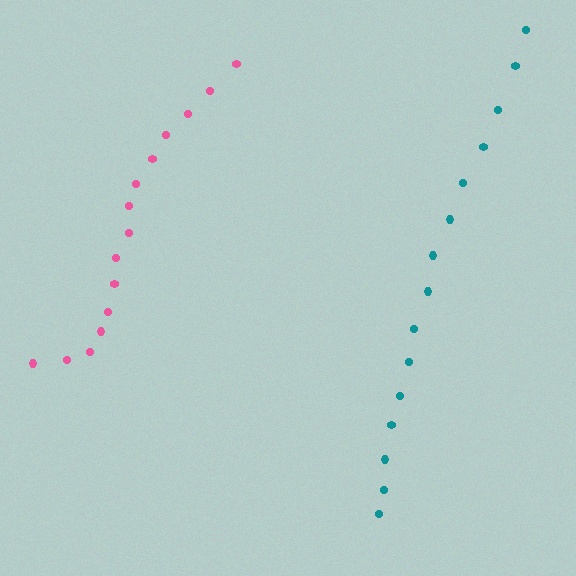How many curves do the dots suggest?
There are 2 distinct paths.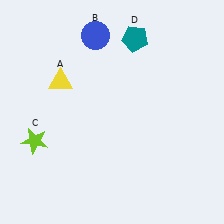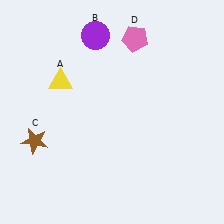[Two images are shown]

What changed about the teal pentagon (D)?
In Image 1, D is teal. In Image 2, it changed to pink.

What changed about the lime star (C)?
In Image 1, C is lime. In Image 2, it changed to brown.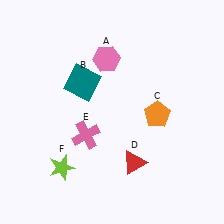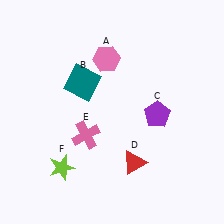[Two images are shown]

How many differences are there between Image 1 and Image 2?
There is 1 difference between the two images.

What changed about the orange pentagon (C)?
In Image 1, C is orange. In Image 2, it changed to purple.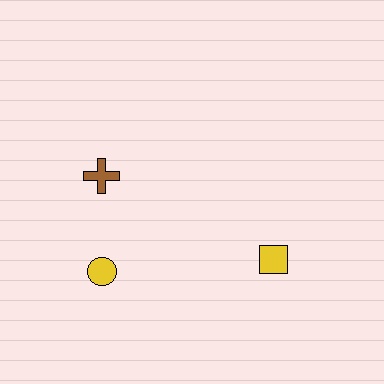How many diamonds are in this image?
There are no diamonds.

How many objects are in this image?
There are 3 objects.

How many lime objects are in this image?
There are no lime objects.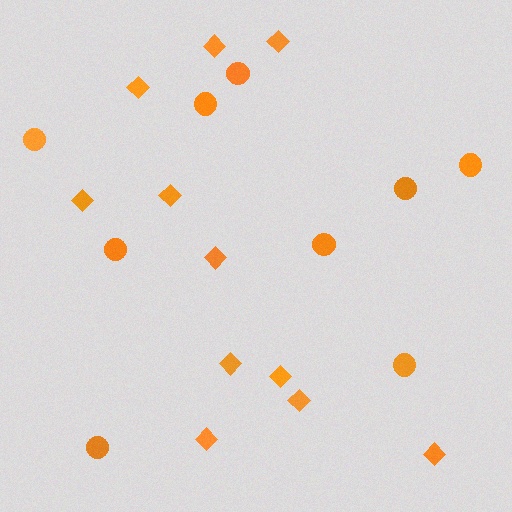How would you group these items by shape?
There are 2 groups: one group of circles (9) and one group of diamonds (11).